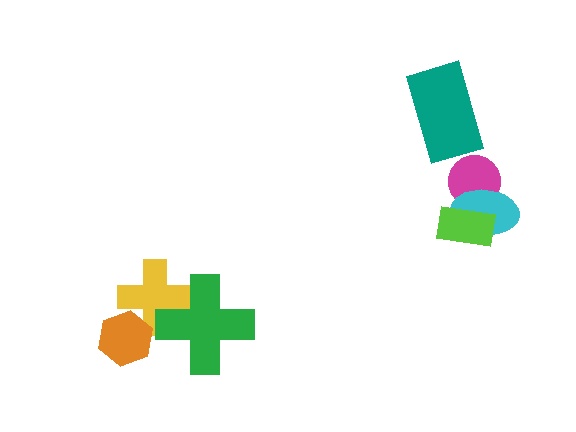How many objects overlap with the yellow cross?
2 objects overlap with the yellow cross.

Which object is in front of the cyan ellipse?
The lime rectangle is in front of the cyan ellipse.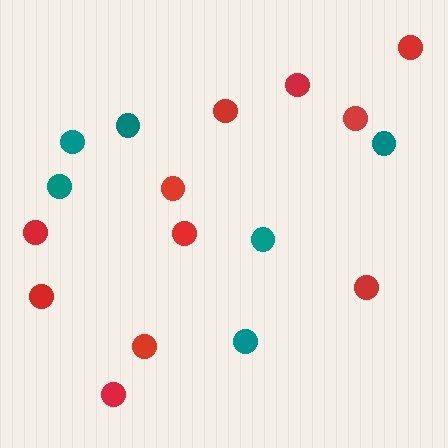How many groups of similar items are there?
There are 2 groups: one group of red circles (11) and one group of teal circles (6).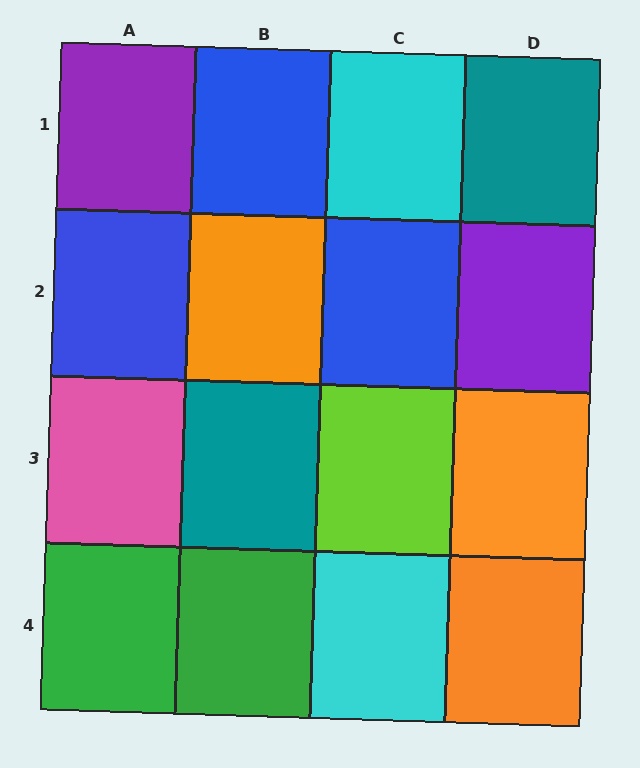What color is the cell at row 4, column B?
Green.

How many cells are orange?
3 cells are orange.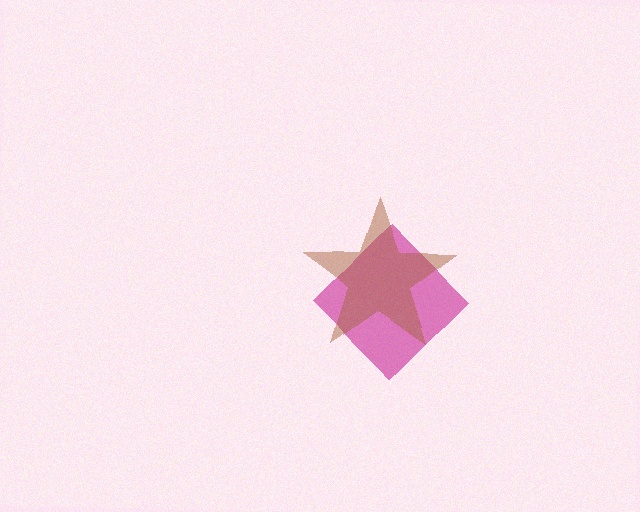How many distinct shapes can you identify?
There are 2 distinct shapes: a magenta diamond, a brown star.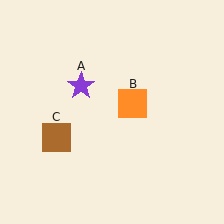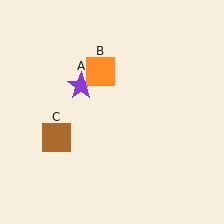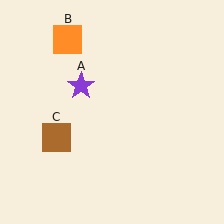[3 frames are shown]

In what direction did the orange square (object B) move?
The orange square (object B) moved up and to the left.